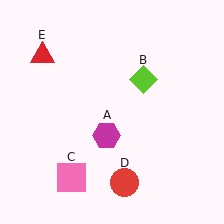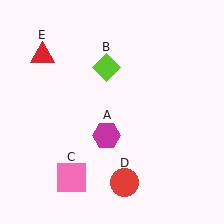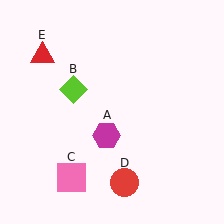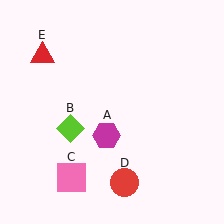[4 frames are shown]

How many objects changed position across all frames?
1 object changed position: lime diamond (object B).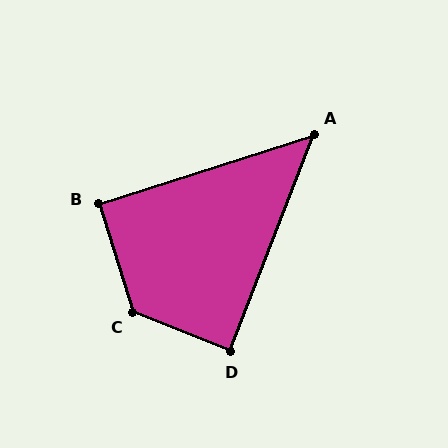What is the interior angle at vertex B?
Approximately 90 degrees (approximately right).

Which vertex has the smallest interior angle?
A, at approximately 51 degrees.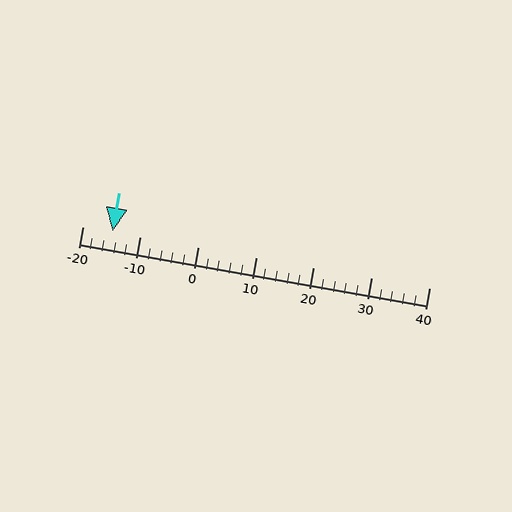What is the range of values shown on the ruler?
The ruler shows values from -20 to 40.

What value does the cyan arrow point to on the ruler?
The cyan arrow points to approximately -15.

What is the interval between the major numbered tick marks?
The major tick marks are spaced 10 units apart.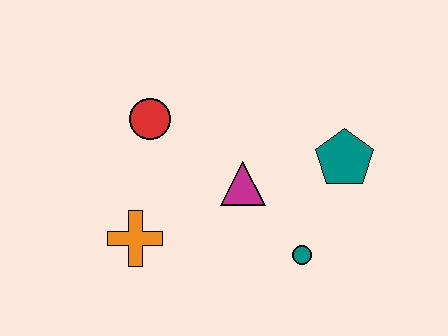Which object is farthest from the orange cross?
The teal pentagon is farthest from the orange cross.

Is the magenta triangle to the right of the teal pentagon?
No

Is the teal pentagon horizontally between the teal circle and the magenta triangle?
No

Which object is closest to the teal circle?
The magenta triangle is closest to the teal circle.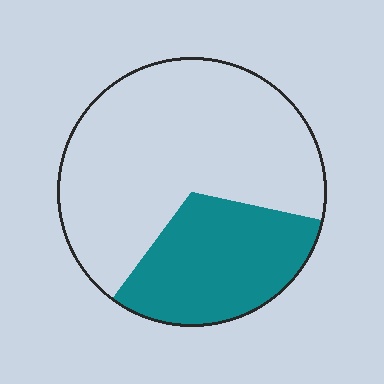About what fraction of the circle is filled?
About one third (1/3).